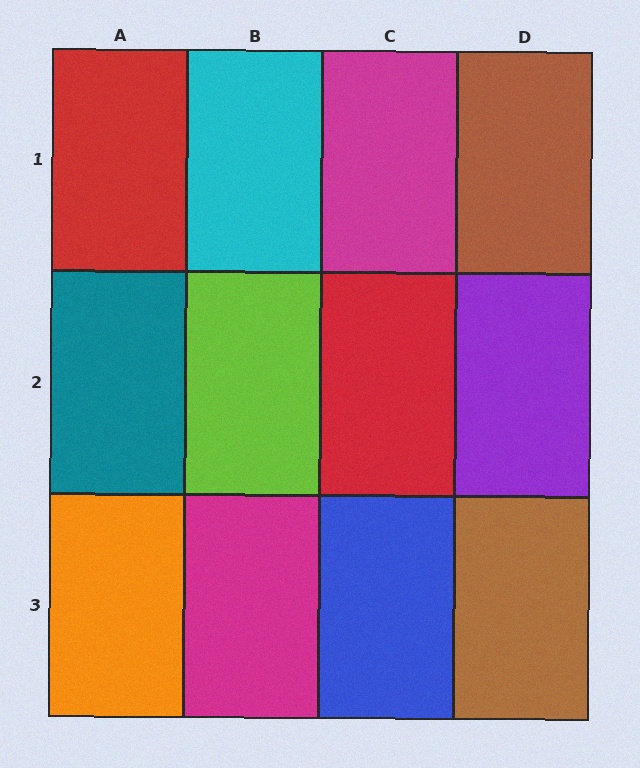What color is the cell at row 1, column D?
Brown.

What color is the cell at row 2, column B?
Lime.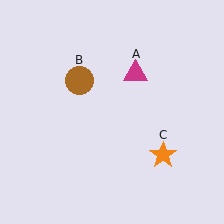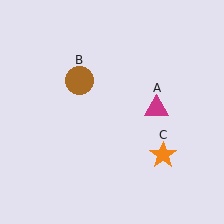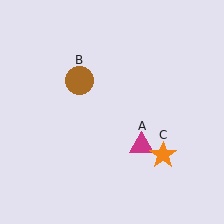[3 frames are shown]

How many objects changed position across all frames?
1 object changed position: magenta triangle (object A).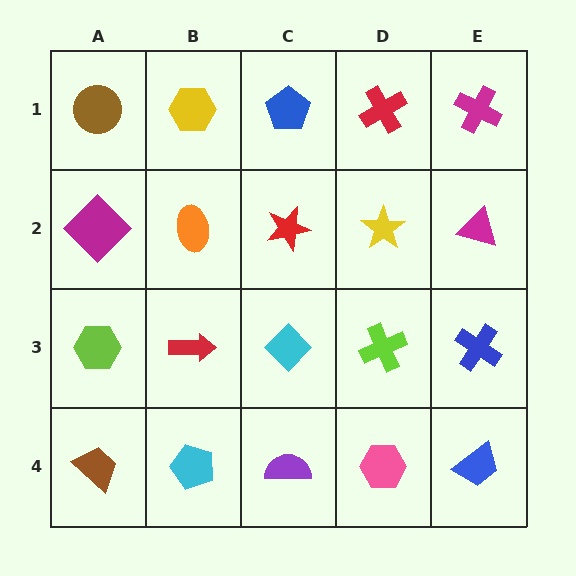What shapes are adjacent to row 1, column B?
An orange ellipse (row 2, column B), a brown circle (row 1, column A), a blue pentagon (row 1, column C).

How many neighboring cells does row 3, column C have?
4.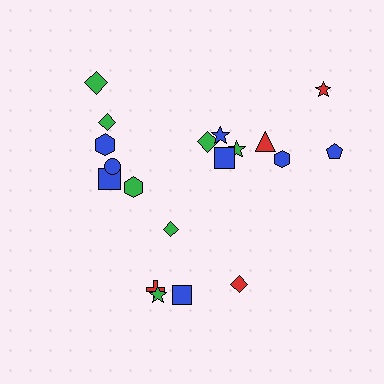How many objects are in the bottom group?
There are 5 objects.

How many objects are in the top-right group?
There are 8 objects.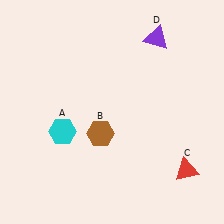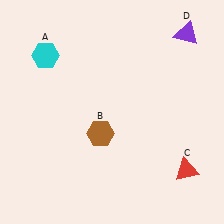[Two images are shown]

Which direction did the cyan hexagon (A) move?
The cyan hexagon (A) moved up.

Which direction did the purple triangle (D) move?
The purple triangle (D) moved right.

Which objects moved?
The objects that moved are: the cyan hexagon (A), the purple triangle (D).